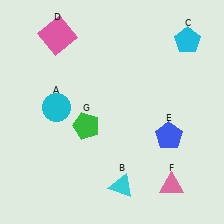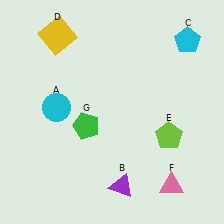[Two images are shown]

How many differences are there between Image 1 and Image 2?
There are 3 differences between the two images.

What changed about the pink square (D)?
In Image 1, D is pink. In Image 2, it changed to yellow.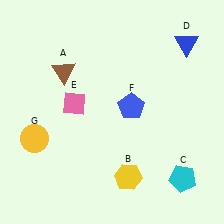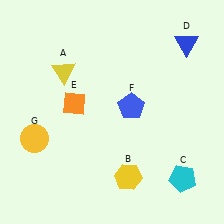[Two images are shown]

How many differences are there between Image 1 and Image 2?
There are 2 differences between the two images.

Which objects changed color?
A changed from brown to yellow. E changed from pink to orange.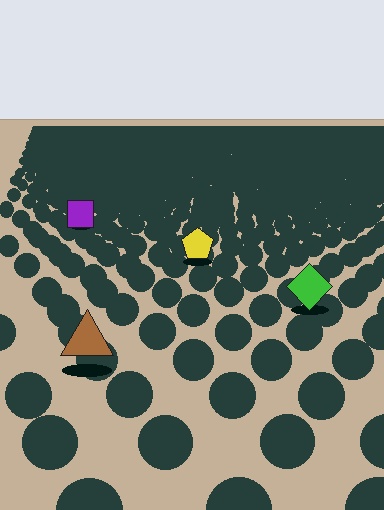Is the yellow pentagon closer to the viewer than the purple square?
Yes. The yellow pentagon is closer — you can tell from the texture gradient: the ground texture is coarser near it.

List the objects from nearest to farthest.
From nearest to farthest: the brown triangle, the green diamond, the yellow pentagon, the purple square.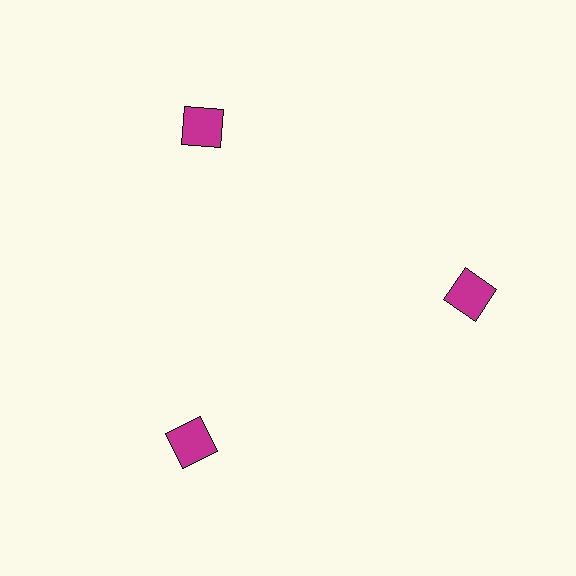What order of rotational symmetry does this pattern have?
This pattern has 3-fold rotational symmetry.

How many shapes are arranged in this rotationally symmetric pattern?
There are 3 shapes, arranged in 3 groups of 1.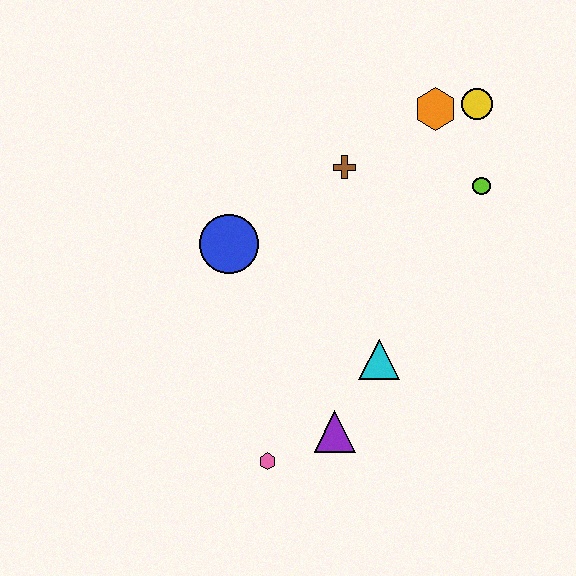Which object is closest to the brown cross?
The orange hexagon is closest to the brown cross.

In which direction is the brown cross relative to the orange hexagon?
The brown cross is to the left of the orange hexagon.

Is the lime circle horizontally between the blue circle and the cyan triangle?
No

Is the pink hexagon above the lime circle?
No